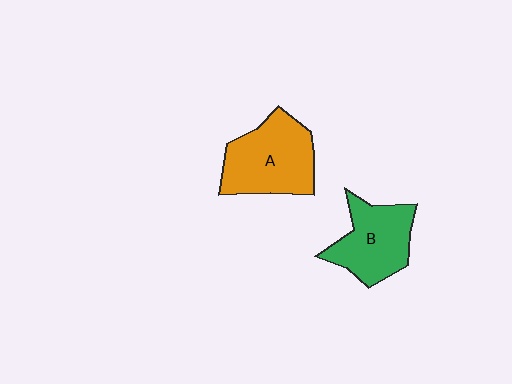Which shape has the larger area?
Shape A (orange).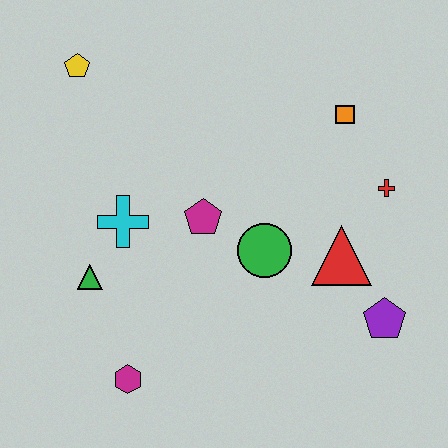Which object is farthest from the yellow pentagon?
The purple pentagon is farthest from the yellow pentagon.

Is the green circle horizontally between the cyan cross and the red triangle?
Yes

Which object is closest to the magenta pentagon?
The green circle is closest to the magenta pentagon.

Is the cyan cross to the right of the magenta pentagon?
No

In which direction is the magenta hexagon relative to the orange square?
The magenta hexagon is below the orange square.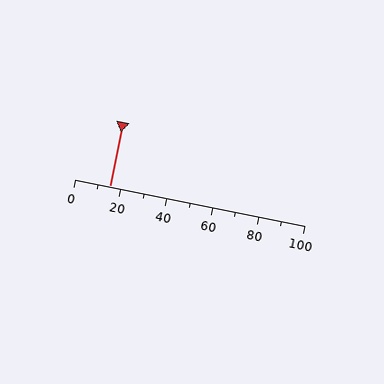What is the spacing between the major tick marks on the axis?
The major ticks are spaced 20 apart.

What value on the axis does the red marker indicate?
The marker indicates approximately 15.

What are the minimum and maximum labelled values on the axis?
The axis runs from 0 to 100.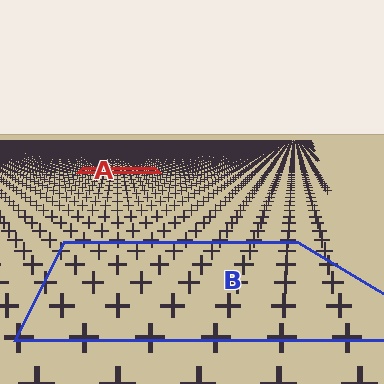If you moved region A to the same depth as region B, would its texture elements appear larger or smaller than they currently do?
They would appear larger. At a closer depth, the same texture elements are projected at a bigger on-screen size.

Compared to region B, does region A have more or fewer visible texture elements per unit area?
Region A has more texture elements per unit area — they are packed more densely because it is farther away.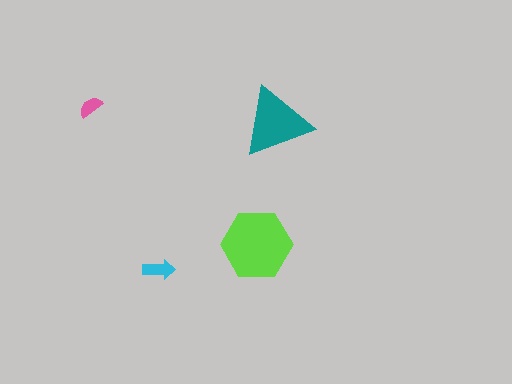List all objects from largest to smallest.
The lime hexagon, the teal triangle, the cyan arrow, the pink semicircle.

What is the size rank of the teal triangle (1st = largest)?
2nd.